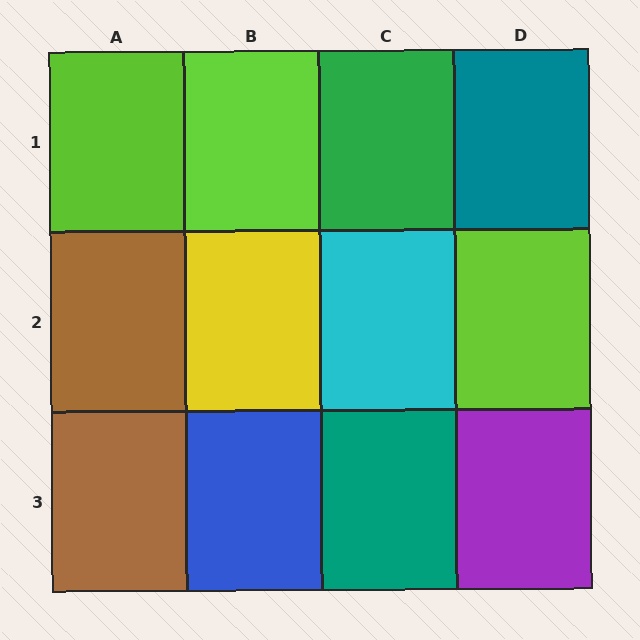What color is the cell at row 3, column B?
Blue.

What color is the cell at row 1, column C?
Green.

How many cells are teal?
2 cells are teal.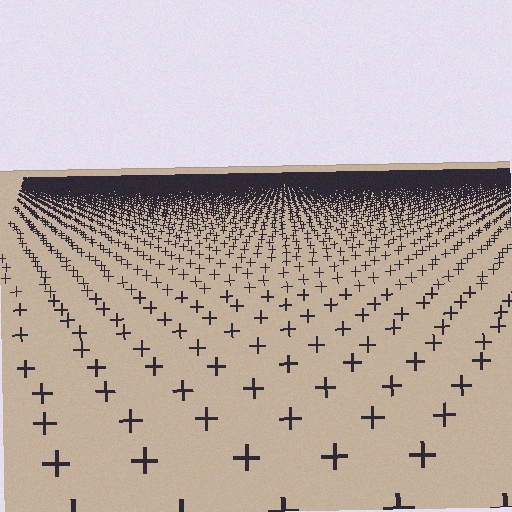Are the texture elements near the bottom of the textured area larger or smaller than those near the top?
Larger. Near the bottom, elements are closer to the viewer and appear at a bigger on-screen size.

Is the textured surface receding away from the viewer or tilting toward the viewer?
The surface is receding away from the viewer. Texture elements get smaller and denser toward the top.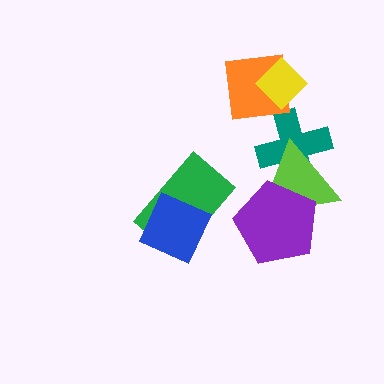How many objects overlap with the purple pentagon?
1 object overlaps with the purple pentagon.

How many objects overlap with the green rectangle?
1 object overlaps with the green rectangle.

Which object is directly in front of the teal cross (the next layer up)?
The lime triangle is directly in front of the teal cross.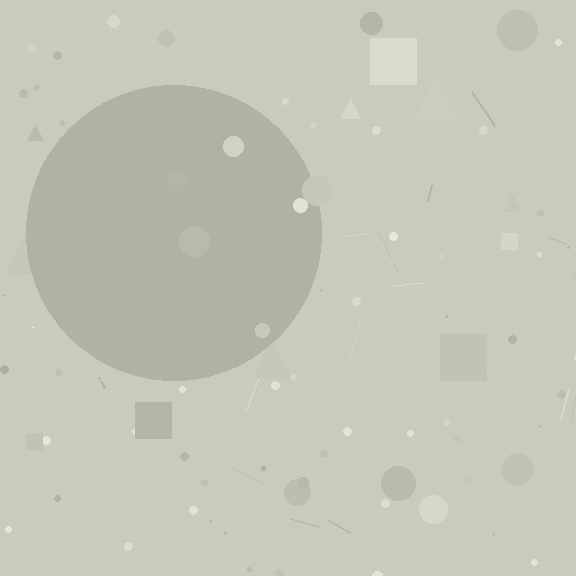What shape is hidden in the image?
A circle is hidden in the image.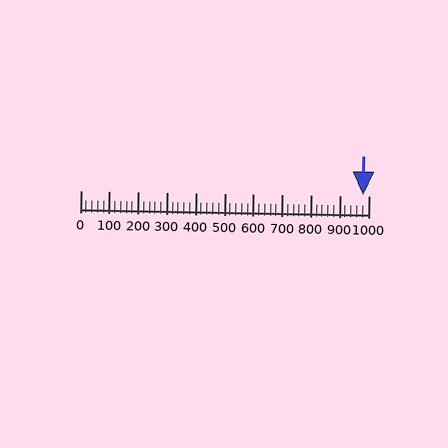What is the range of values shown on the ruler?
The ruler shows values from 0 to 1000.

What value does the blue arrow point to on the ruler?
The blue arrow points to approximately 980.